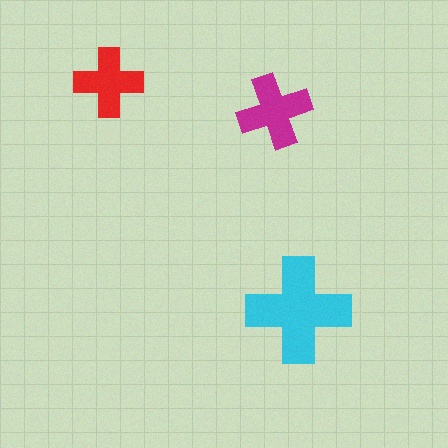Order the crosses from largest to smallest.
the cyan one, the magenta one, the red one.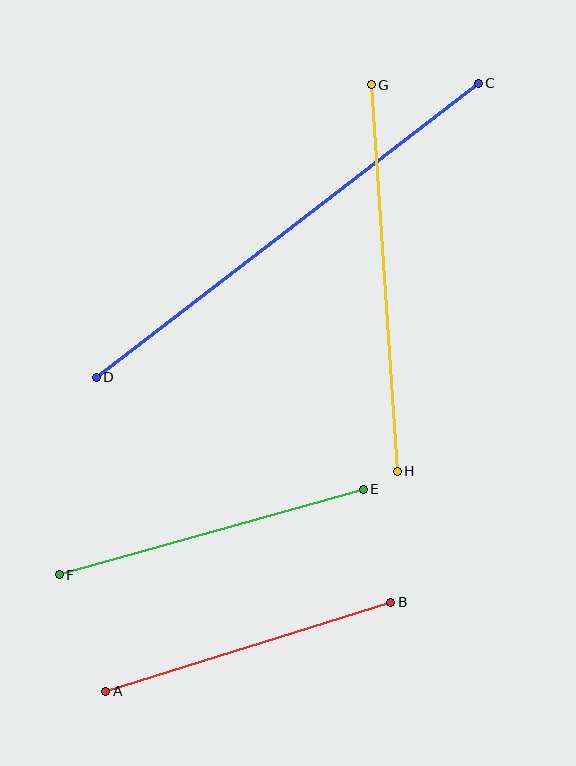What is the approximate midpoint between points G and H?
The midpoint is at approximately (384, 278) pixels.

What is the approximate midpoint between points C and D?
The midpoint is at approximately (287, 230) pixels.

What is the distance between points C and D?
The distance is approximately 482 pixels.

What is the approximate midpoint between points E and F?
The midpoint is at approximately (211, 532) pixels.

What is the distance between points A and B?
The distance is approximately 299 pixels.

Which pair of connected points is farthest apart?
Points C and D are farthest apart.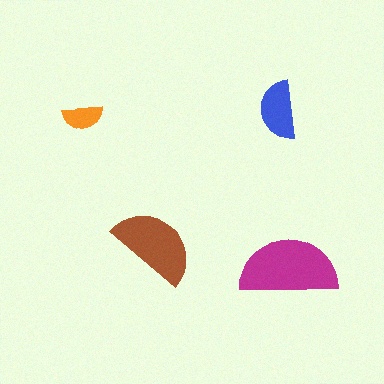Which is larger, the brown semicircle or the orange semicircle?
The brown one.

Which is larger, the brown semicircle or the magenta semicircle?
The magenta one.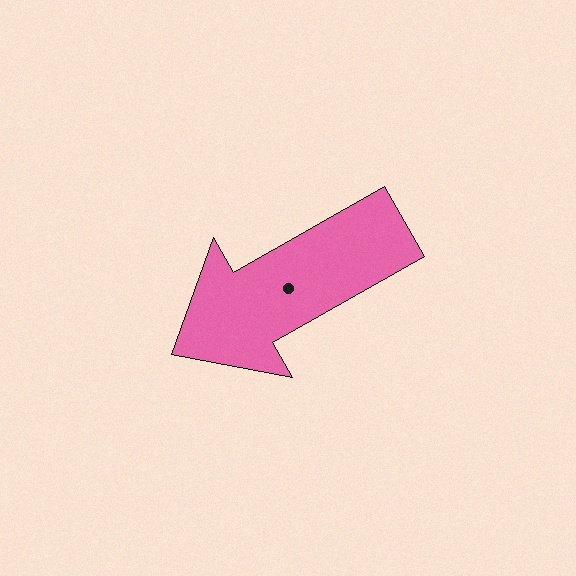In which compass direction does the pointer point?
Southwest.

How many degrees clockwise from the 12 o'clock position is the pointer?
Approximately 240 degrees.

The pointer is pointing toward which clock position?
Roughly 8 o'clock.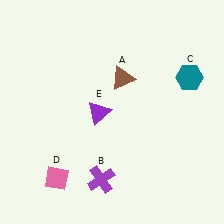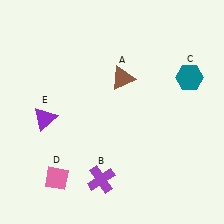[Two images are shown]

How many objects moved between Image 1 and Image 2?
1 object moved between the two images.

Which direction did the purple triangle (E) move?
The purple triangle (E) moved left.